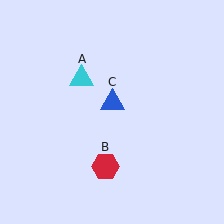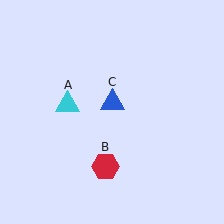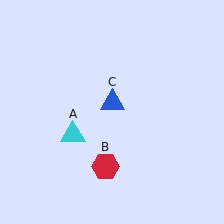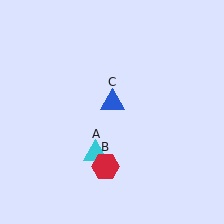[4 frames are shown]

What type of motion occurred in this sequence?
The cyan triangle (object A) rotated counterclockwise around the center of the scene.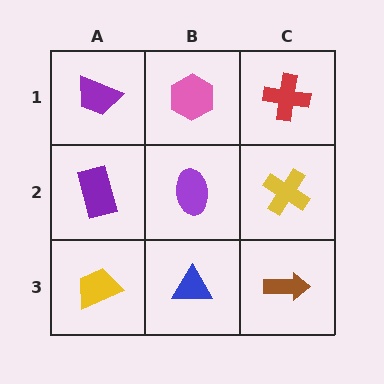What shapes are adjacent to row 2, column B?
A pink hexagon (row 1, column B), a blue triangle (row 3, column B), a purple rectangle (row 2, column A), a yellow cross (row 2, column C).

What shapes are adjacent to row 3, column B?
A purple ellipse (row 2, column B), a yellow trapezoid (row 3, column A), a brown arrow (row 3, column C).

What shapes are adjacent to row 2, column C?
A red cross (row 1, column C), a brown arrow (row 3, column C), a purple ellipse (row 2, column B).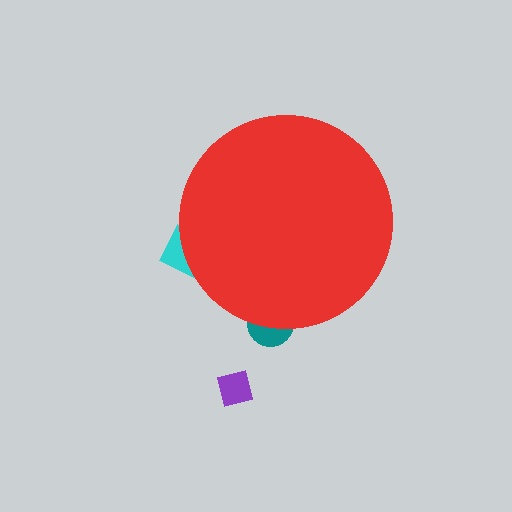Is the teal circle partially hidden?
Yes, the teal circle is partially hidden behind the red circle.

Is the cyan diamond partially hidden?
Yes, the cyan diamond is partially hidden behind the red circle.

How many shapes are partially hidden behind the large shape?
3 shapes are partially hidden.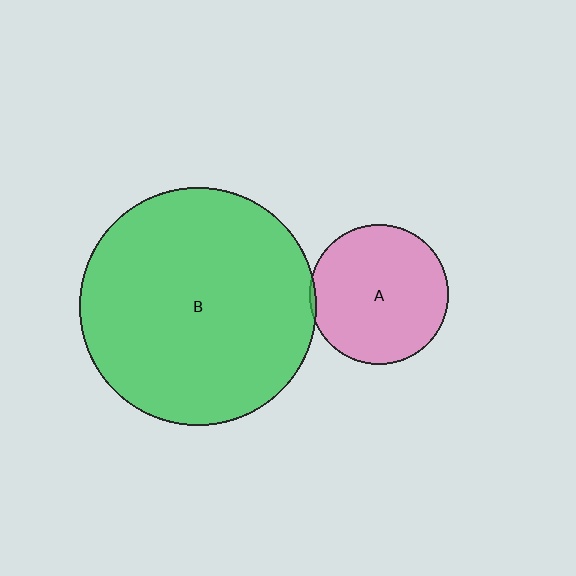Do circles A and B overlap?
Yes.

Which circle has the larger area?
Circle B (green).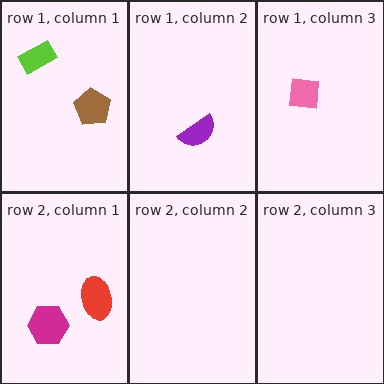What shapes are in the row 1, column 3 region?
The pink square.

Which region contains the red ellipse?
The row 2, column 1 region.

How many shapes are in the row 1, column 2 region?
1.